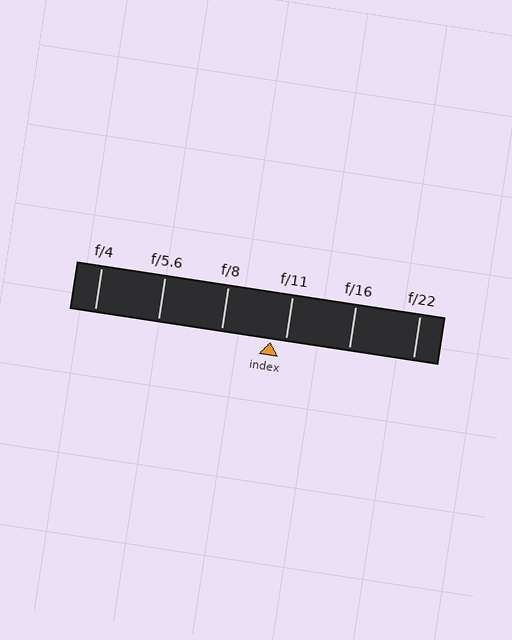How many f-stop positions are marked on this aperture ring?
There are 6 f-stop positions marked.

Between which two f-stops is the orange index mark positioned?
The index mark is between f/8 and f/11.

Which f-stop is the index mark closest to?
The index mark is closest to f/11.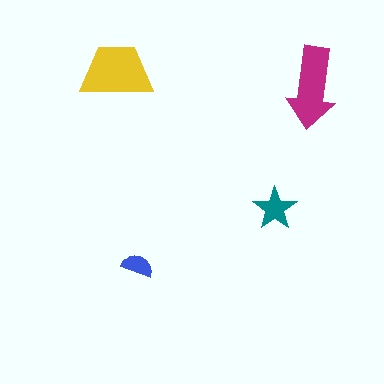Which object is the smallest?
The blue semicircle.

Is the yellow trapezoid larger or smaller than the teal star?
Larger.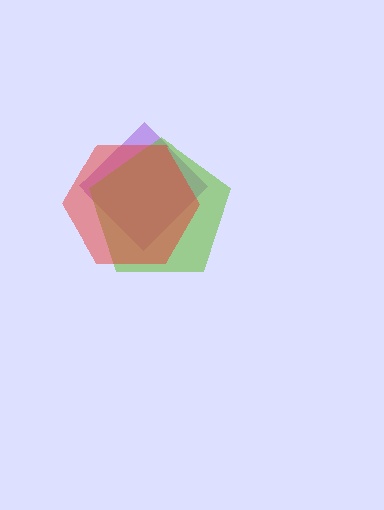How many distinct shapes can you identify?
There are 3 distinct shapes: a purple diamond, a lime pentagon, a red hexagon.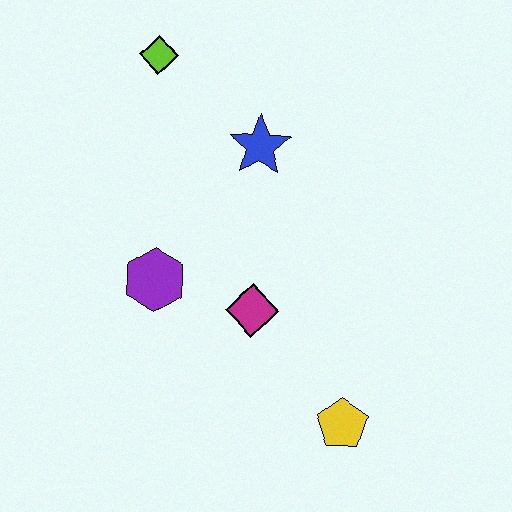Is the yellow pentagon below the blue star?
Yes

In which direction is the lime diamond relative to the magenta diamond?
The lime diamond is above the magenta diamond.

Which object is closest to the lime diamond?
The blue star is closest to the lime diamond.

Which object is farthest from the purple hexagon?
The yellow pentagon is farthest from the purple hexagon.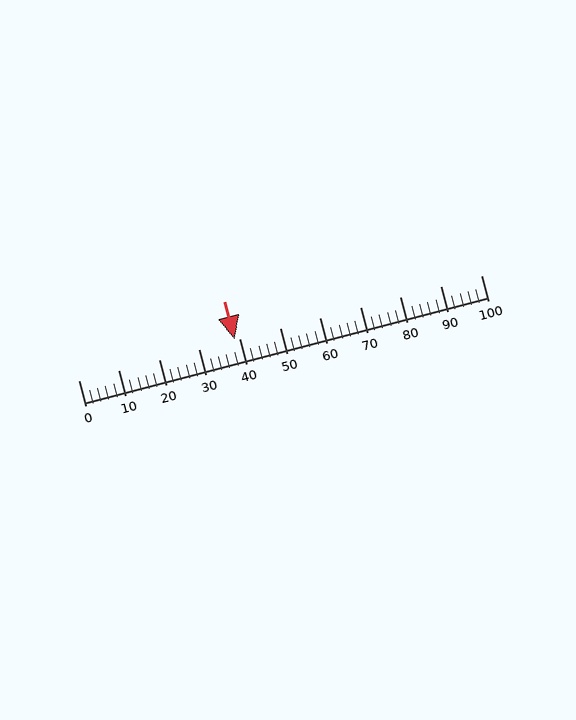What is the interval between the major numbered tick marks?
The major tick marks are spaced 10 units apart.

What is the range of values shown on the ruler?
The ruler shows values from 0 to 100.